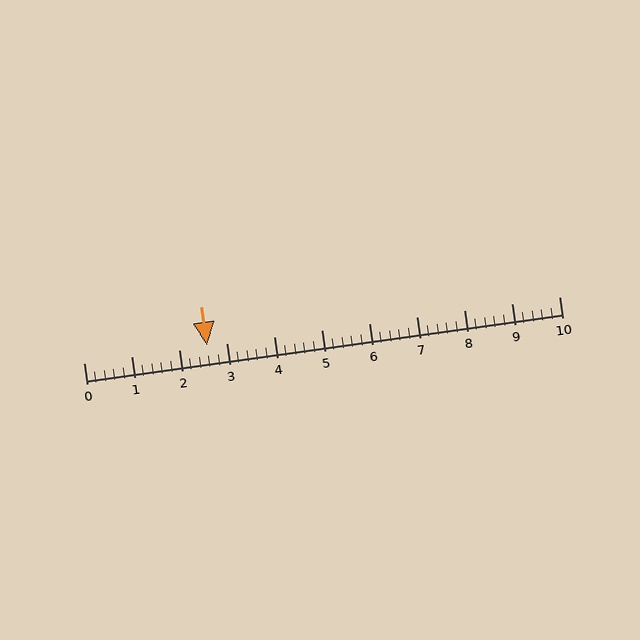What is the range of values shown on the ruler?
The ruler shows values from 0 to 10.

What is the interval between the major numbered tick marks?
The major tick marks are spaced 1 units apart.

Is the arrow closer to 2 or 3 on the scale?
The arrow is closer to 3.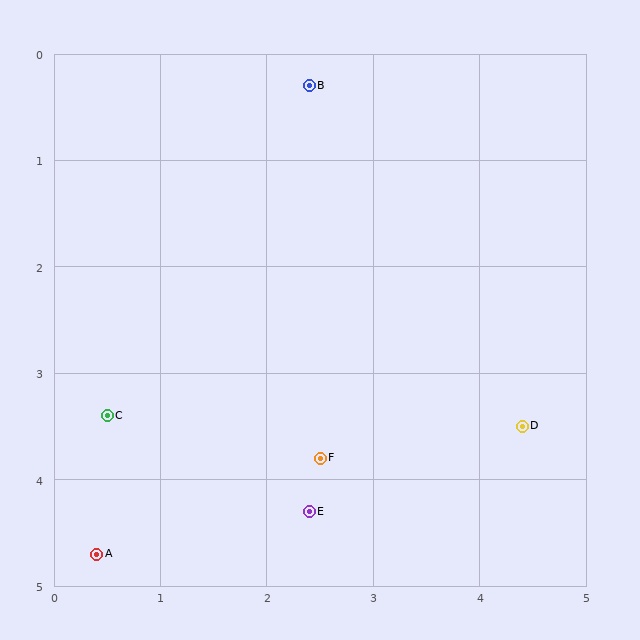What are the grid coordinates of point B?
Point B is at approximately (2.4, 0.3).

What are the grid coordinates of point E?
Point E is at approximately (2.4, 4.3).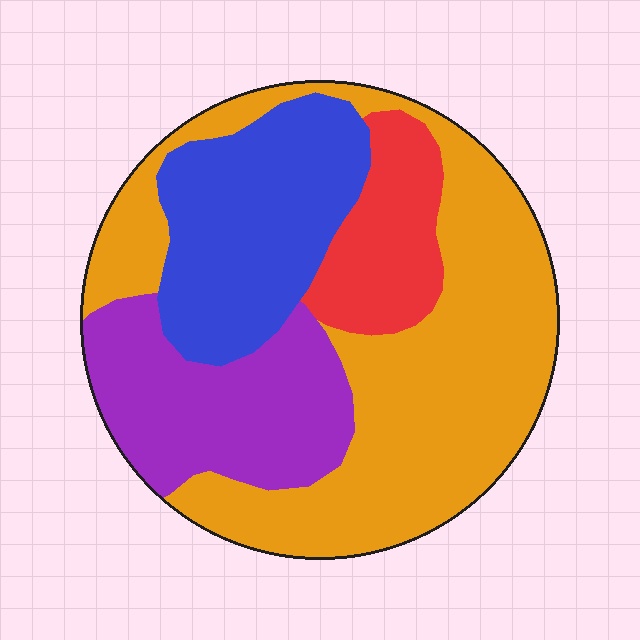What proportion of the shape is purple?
Purple covers roughly 20% of the shape.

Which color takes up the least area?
Red, at roughly 10%.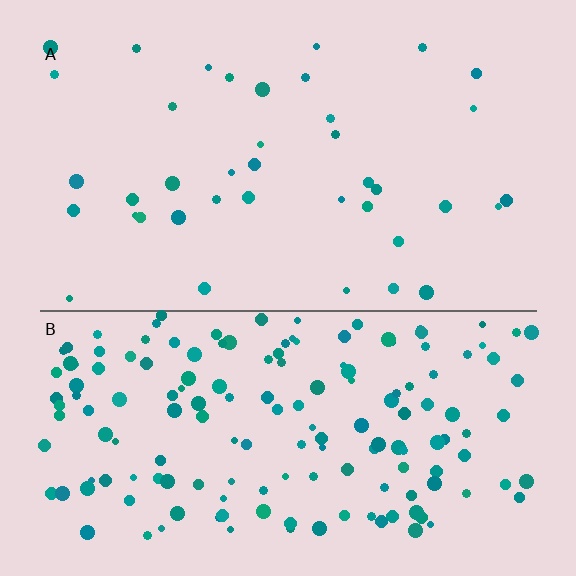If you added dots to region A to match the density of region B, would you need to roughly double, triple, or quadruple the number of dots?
Approximately quadruple.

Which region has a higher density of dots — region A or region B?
B (the bottom).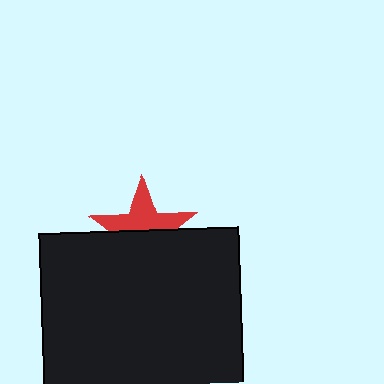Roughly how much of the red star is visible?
About half of it is visible (roughly 50%).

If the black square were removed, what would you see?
You would see the complete red star.